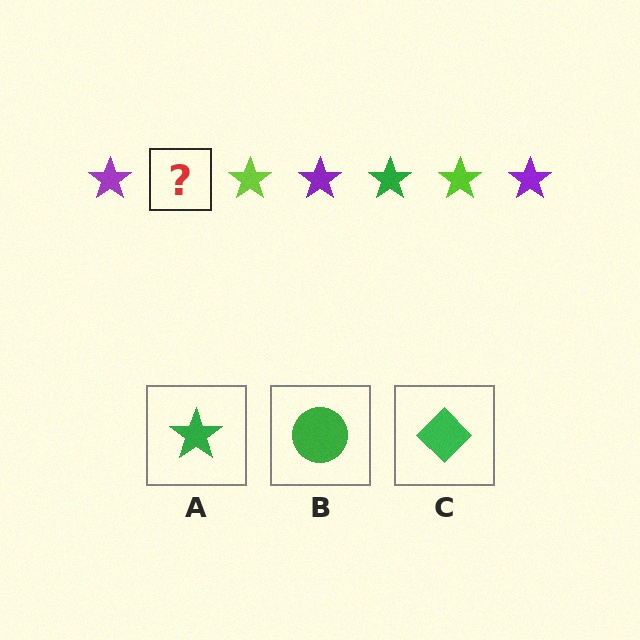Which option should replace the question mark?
Option A.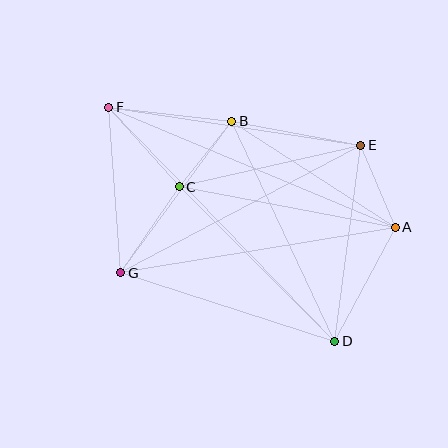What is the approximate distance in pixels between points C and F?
The distance between C and F is approximately 106 pixels.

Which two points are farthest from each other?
Points D and F are farthest from each other.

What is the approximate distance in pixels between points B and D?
The distance between B and D is approximately 243 pixels.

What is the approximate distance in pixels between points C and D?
The distance between C and D is approximately 220 pixels.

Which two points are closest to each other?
Points B and C are closest to each other.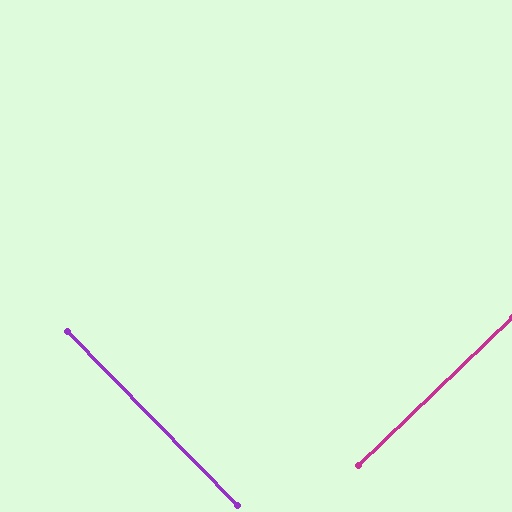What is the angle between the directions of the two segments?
Approximately 89 degrees.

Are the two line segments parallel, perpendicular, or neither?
Perpendicular — they meet at approximately 89°.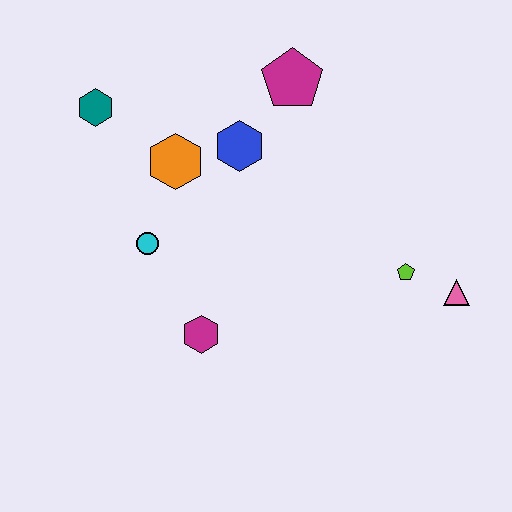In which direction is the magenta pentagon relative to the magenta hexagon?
The magenta pentagon is above the magenta hexagon.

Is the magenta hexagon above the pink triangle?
No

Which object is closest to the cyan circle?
The orange hexagon is closest to the cyan circle.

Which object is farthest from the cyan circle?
The pink triangle is farthest from the cyan circle.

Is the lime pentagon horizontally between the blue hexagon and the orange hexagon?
No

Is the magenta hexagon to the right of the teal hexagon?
Yes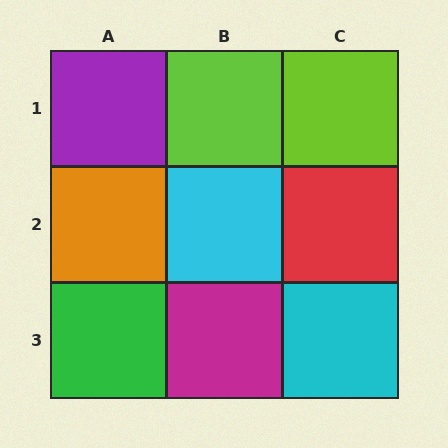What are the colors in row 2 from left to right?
Orange, cyan, red.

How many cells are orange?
1 cell is orange.